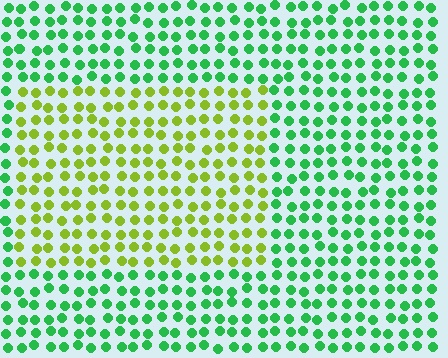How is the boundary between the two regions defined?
The boundary is defined purely by a slight shift in hue (about 54 degrees). Spacing, size, and orientation are identical on both sides.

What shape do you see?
I see a rectangle.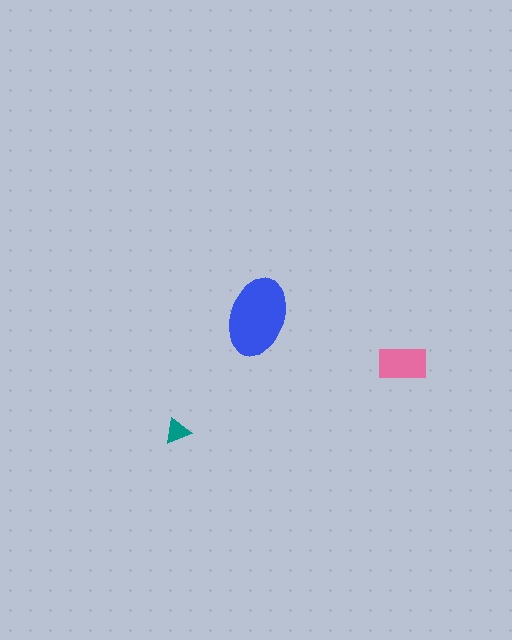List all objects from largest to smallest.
The blue ellipse, the pink rectangle, the teal triangle.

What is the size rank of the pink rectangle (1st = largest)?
2nd.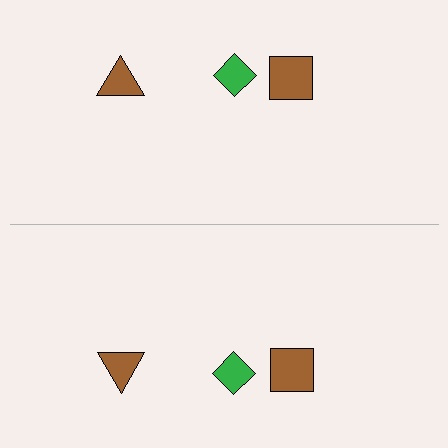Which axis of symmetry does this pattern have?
The pattern has a horizontal axis of symmetry running through the center of the image.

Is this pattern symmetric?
Yes, this pattern has bilateral (reflection) symmetry.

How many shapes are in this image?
There are 6 shapes in this image.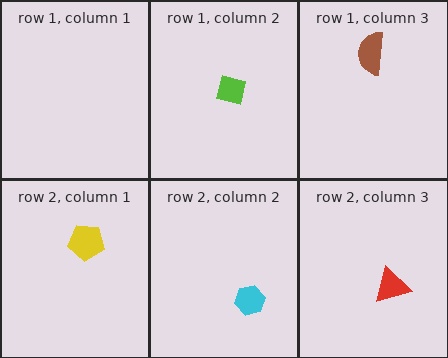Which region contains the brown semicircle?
The row 1, column 3 region.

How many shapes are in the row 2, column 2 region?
1.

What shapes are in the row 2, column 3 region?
The red triangle.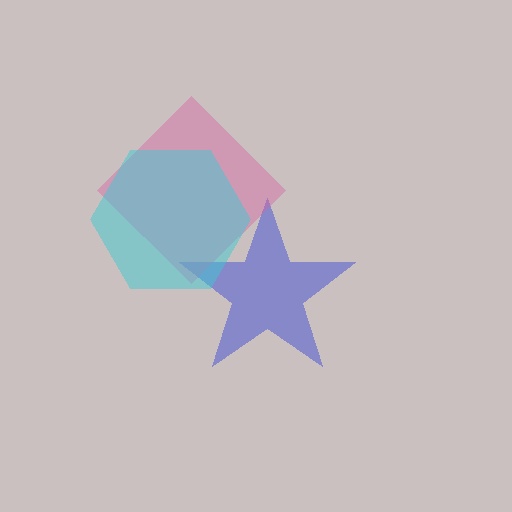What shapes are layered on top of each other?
The layered shapes are: a blue star, a pink diamond, a cyan hexagon.